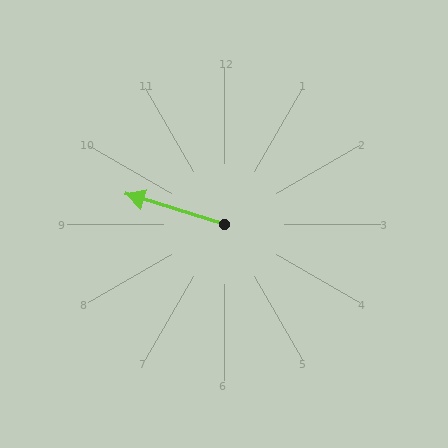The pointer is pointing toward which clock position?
Roughly 10 o'clock.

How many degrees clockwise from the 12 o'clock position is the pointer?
Approximately 287 degrees.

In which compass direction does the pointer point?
West.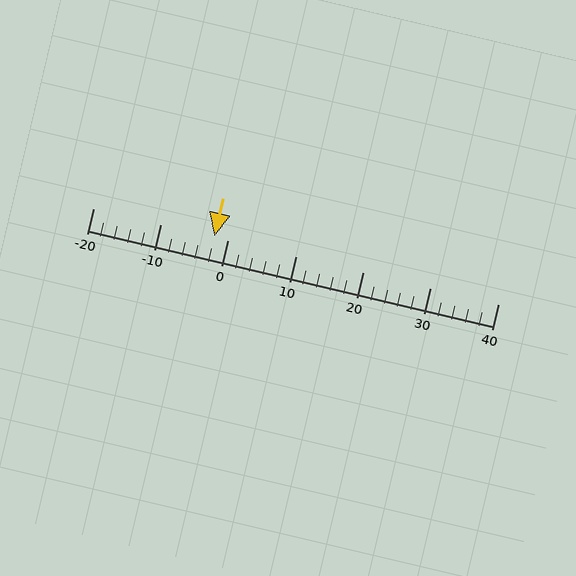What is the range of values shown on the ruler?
The ruler shows values from -20 to 40.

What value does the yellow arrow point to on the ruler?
The yellow arrow points to approximately -2.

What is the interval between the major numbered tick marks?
The major tick marks are spaced 10 units apart.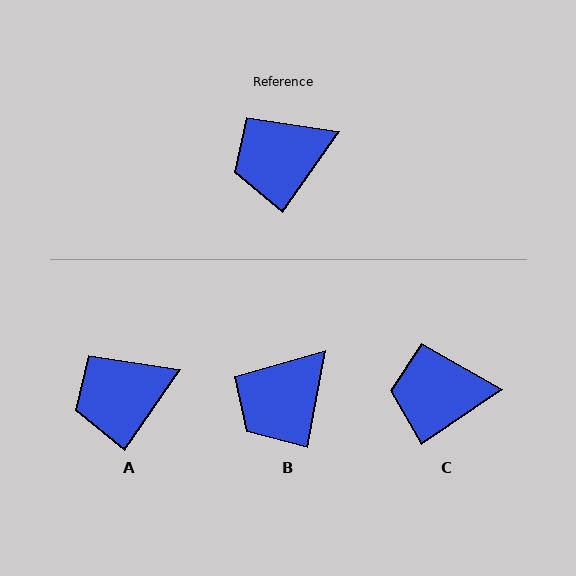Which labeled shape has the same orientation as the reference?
A.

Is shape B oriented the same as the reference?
No, it is off by about 25 degrees.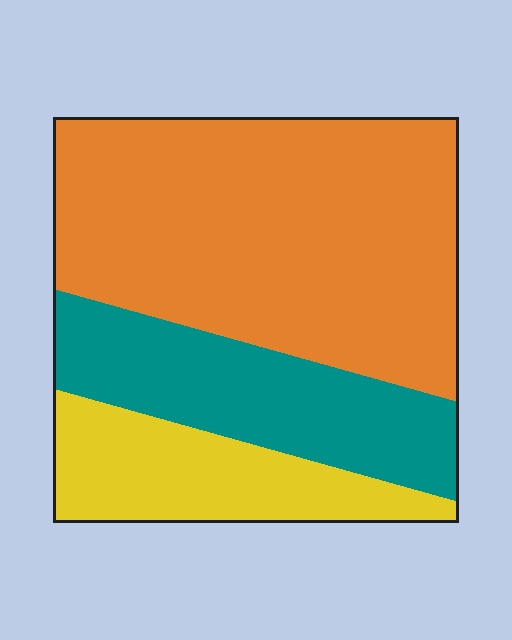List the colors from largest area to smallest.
From largest to smallest: orange, teal, yellow.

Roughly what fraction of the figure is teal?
Teal takes up less than a quarter of the figure.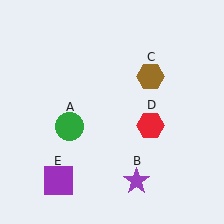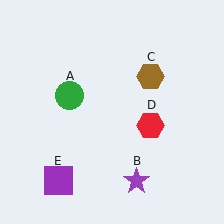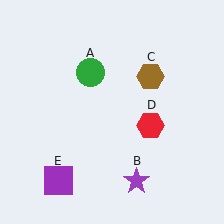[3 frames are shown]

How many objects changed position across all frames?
1 object changed position: green circle (object A).